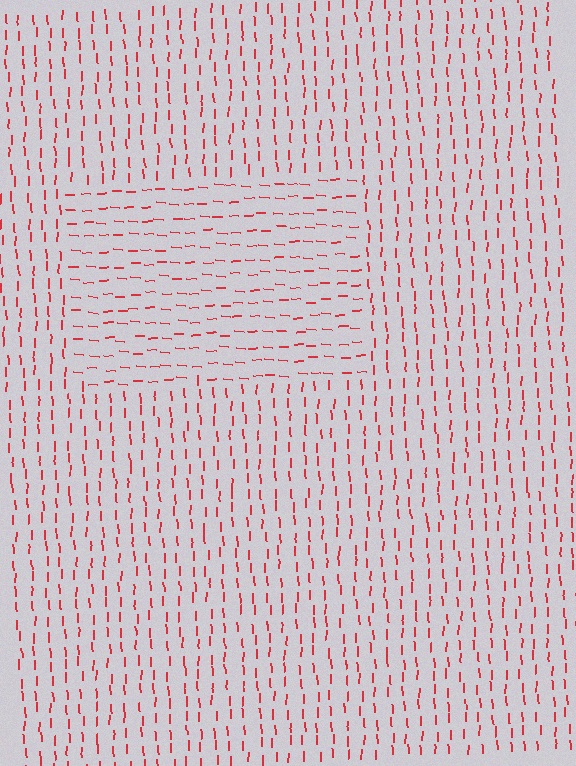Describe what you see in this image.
The image is filled with small red line segments. A rectangle region in the image has lines oriented differently from the surrounding lines, creating a visible texture boundary.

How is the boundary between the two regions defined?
The boundary is defined purely by a change in line orientation (approximately 87 degrees difference). All lines are the same color and thickness.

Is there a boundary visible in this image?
Yes, there is a texture boundary formed by a change in line orientation.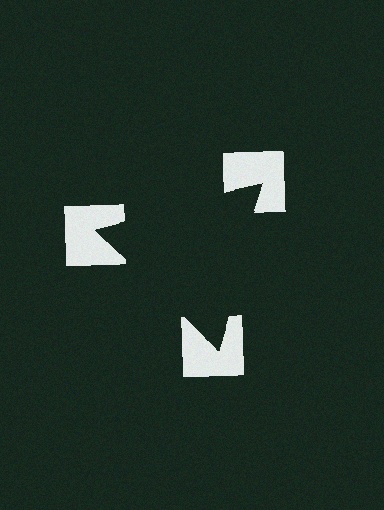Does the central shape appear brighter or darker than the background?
It typically appears slightly darker than the background, even though no actual brightness change is drawn.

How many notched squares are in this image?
There are 3 — one at each vertex of the illusory triangle.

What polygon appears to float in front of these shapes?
An illusory triangle — its edges are inferred from the aligned wedge cuts in the notched squares, not physically drawn.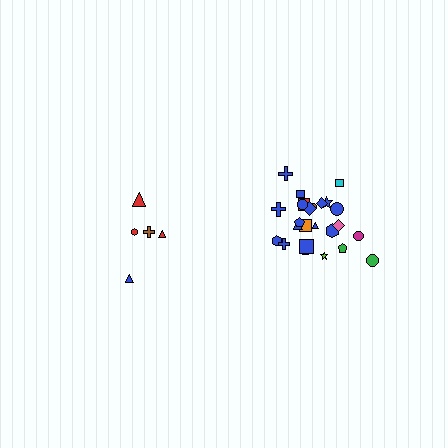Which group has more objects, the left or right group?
The right group.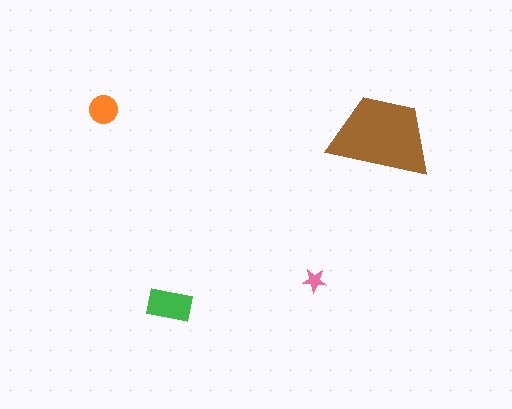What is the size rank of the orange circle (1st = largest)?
3rd.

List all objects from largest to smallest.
The brown trapezoid, the green rectangle, the orange circle, the pink star.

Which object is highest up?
The orange circle is topmost.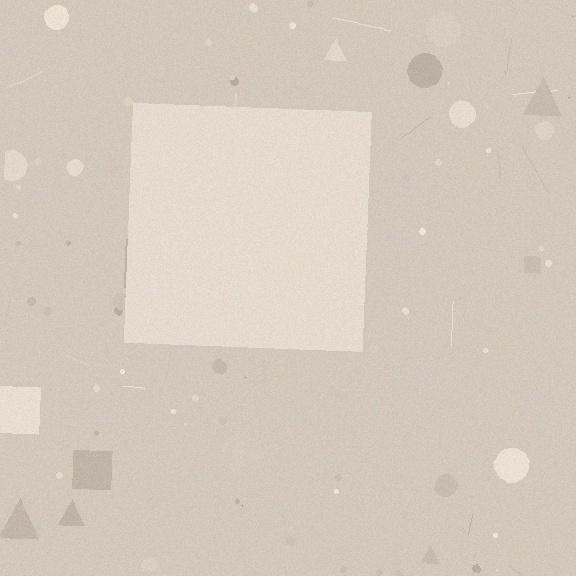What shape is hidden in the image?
A square is hidden in the image.